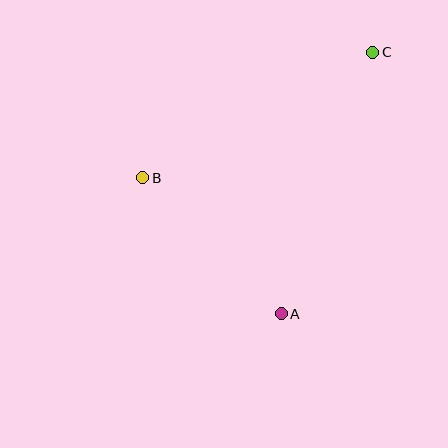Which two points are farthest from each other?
Points A and C are farthest from each other.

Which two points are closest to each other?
Points A and B are closest to each other.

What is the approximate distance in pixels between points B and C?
The distance between B and C is approximately 262 pixels.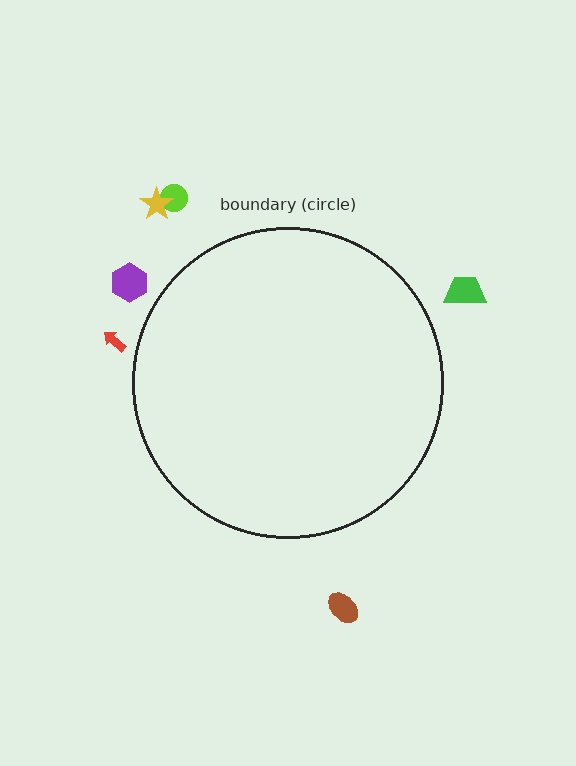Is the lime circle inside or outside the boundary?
Outside.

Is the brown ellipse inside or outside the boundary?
Outside.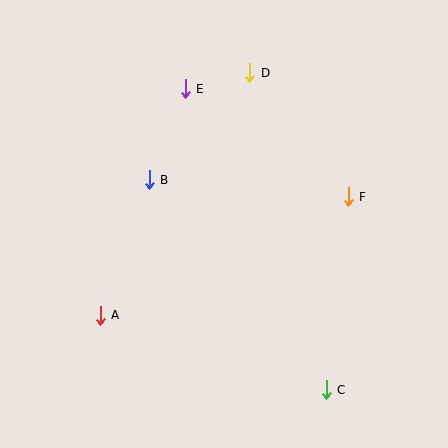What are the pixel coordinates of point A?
Point A is at (100, 315).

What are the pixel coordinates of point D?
Point D is at (250, 73).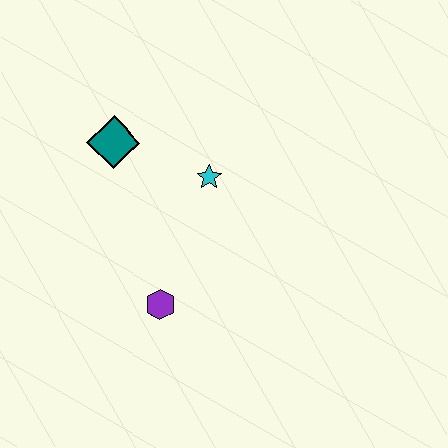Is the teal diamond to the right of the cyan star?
No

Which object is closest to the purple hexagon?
The cyan star is closest to the purple hexagon.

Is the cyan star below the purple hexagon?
No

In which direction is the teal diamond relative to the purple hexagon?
The teal diamond is above the purple hexagon.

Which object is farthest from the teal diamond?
The purple hexagon is farthest from the teal diamond.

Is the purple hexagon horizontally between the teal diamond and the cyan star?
Yes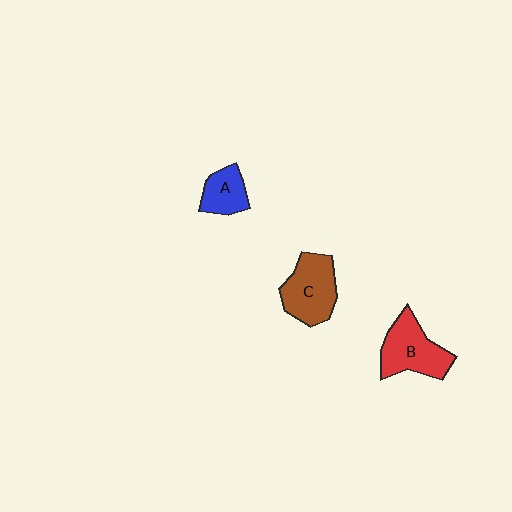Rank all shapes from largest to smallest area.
From largest to smallest: C (brown), B (red), A (blue).